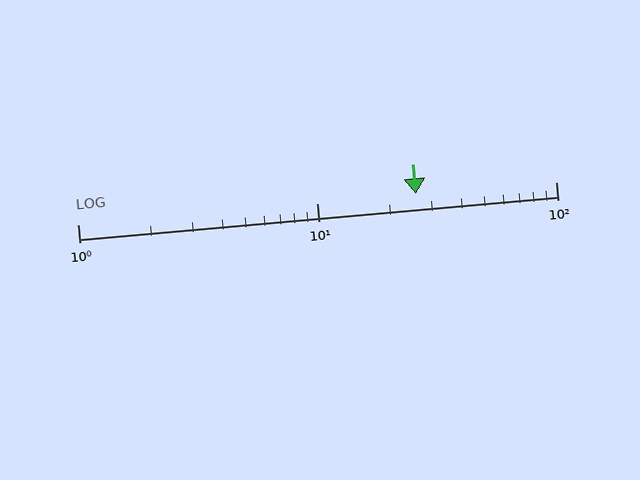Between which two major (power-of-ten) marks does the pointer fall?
The pointer is between 10 and 100.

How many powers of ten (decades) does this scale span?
The scale spans 2 decades, from 1 to 100.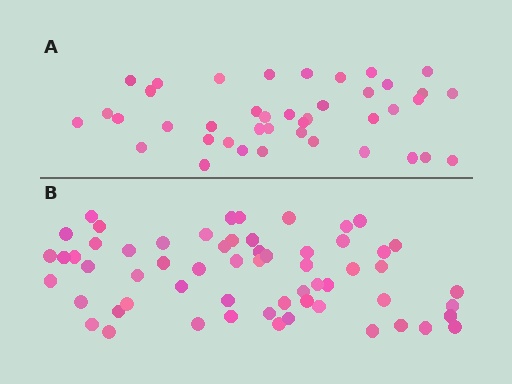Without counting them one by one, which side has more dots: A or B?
Region B (the bottom region) has more dots.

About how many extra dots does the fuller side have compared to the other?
Region B has approximately 20 more dots than region A.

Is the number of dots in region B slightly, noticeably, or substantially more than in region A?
Region B has substantially more. The ratio is roughly 1.5 to 1.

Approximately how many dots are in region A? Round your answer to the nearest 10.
About 40 dots. (The exact count is 41, which rounds to 40.)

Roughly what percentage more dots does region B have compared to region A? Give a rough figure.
About 45% more.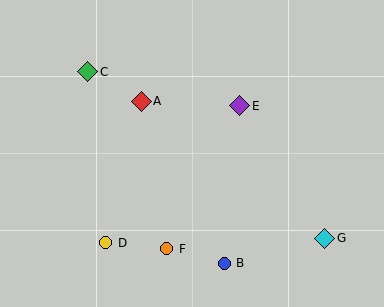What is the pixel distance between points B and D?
The distance between B and D is 120 pixels.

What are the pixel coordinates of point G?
Point G is at (325, 238).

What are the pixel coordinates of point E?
Point E is at (240, 106).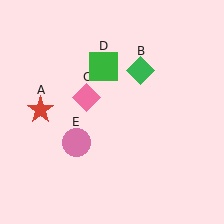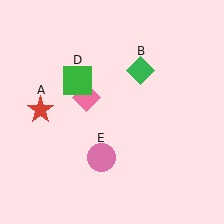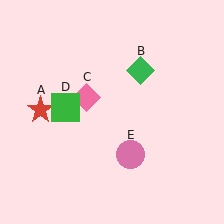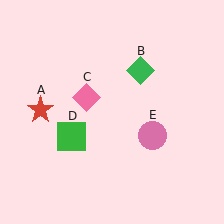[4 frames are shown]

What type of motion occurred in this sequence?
The green square (object D), pink circle (object E) rotated counterclockwise around the center of the scene.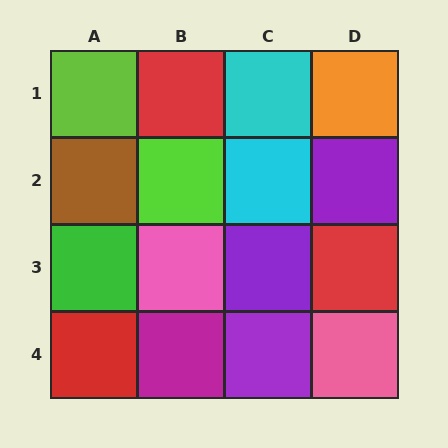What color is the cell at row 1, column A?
Lime.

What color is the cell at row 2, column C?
Cyan.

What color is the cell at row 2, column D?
Purple.